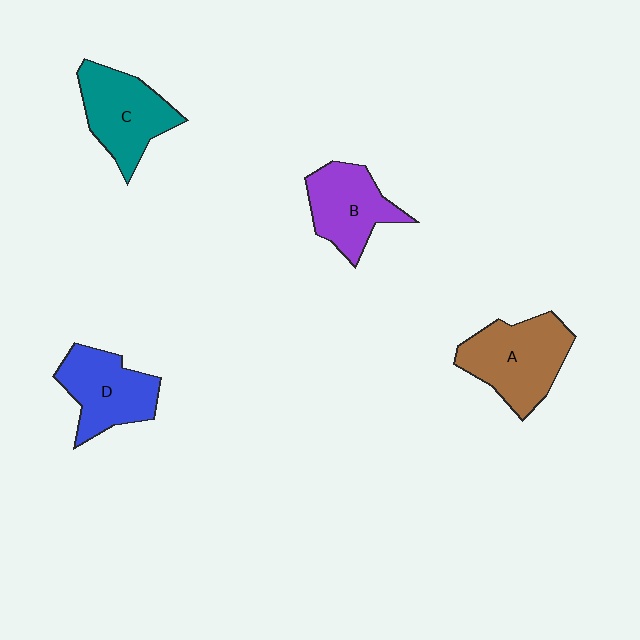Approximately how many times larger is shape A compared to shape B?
Approximately 1.3 times.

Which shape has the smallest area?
Shape B (purple).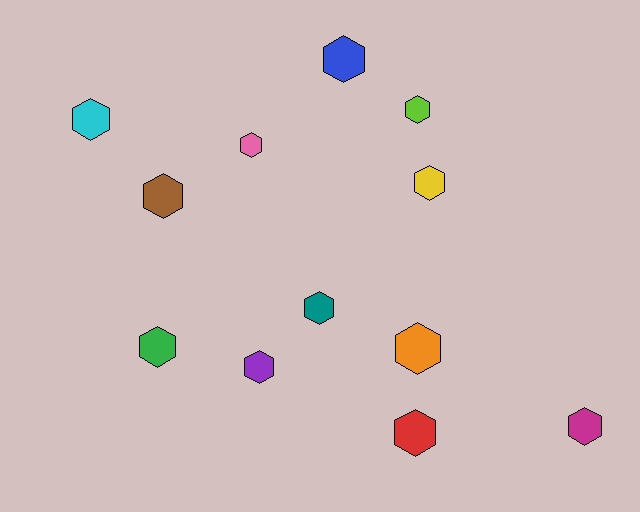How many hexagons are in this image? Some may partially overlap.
There are 12 hexagons.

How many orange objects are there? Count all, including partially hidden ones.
There is 1 orange object.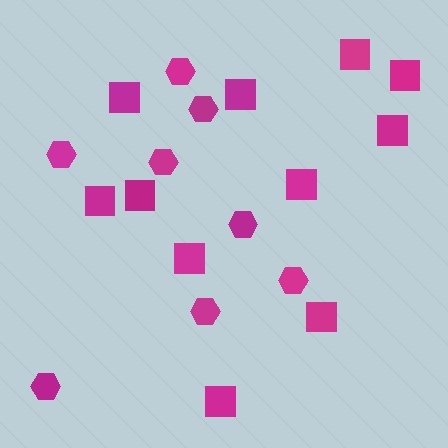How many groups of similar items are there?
There are 2 groups: one group of squares (11) and one group of hexagons (8).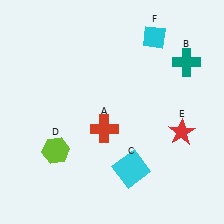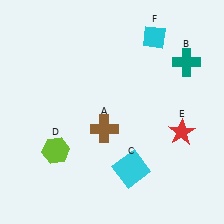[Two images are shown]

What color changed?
The cross (A) changed from red in Image 1 to brown in Image 2.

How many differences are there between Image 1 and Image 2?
There is 1 difference between the two images.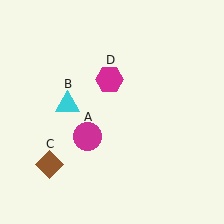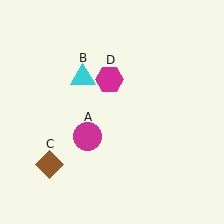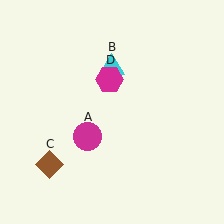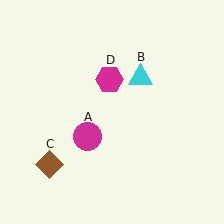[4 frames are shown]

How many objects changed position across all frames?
1 object changed position: cyan triangle (object B).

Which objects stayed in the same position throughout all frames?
Magenta circle (object A) and brown diamond (object C) and magenta hexagon (object D) remained stationary.